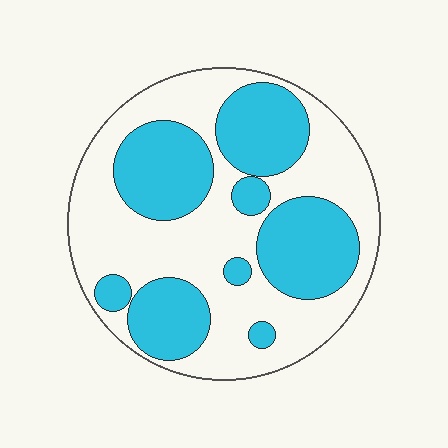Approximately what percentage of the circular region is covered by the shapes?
Approximately 40%.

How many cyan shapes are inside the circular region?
8.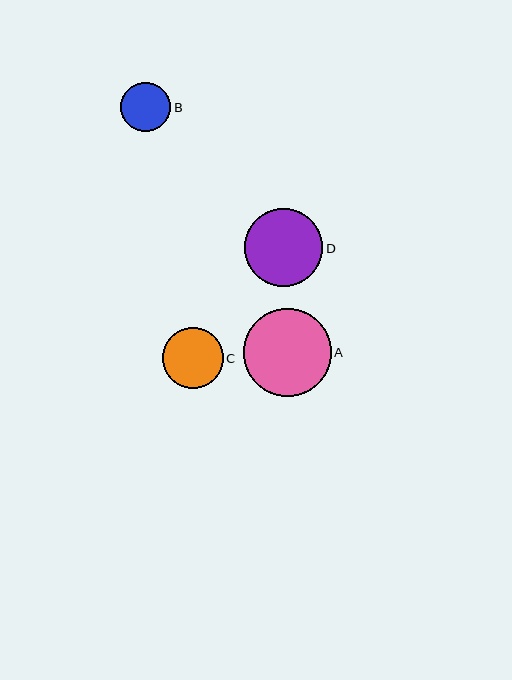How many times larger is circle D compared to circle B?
Circle D is approximately 1.6 times the size of circle B.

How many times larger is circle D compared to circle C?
Circle D is approximately 1.3 times the size of circle C.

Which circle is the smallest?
Circle B is the smallest with a size of approximately 50 pixels.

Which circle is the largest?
Circle A is the largest with a size of approximately 88 pixels.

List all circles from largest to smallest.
From largest to smallest: A, D, C, B.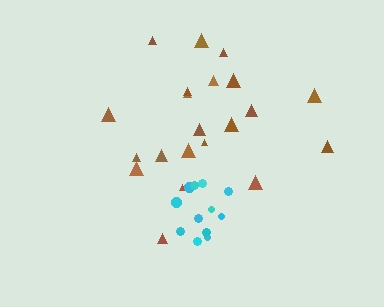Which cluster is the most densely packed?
Cyan.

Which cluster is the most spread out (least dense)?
Brown.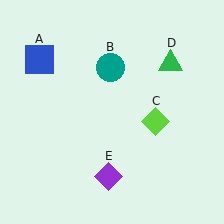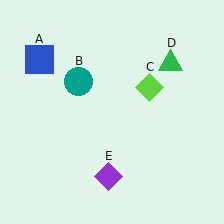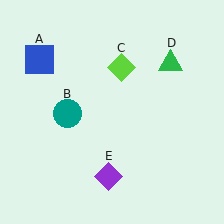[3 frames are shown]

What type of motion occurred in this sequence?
The teal circle (object B), lime diamond (object C) rotated counterclockwise around the center of the scene.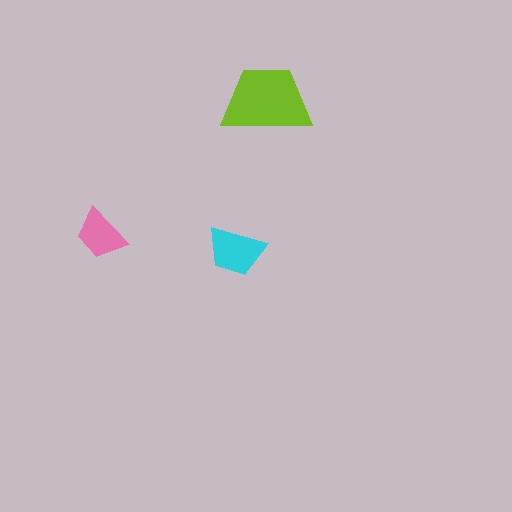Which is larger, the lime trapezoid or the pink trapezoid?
The lime one.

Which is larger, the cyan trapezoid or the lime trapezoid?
The lime one.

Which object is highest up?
The lime trapezoid is topmost.